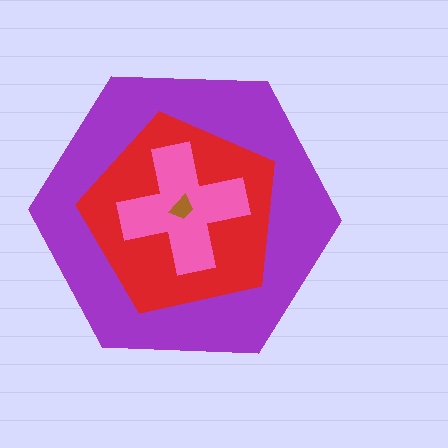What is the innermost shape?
The brown trapezoid.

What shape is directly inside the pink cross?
The brown trapezoid.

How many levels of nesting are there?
4.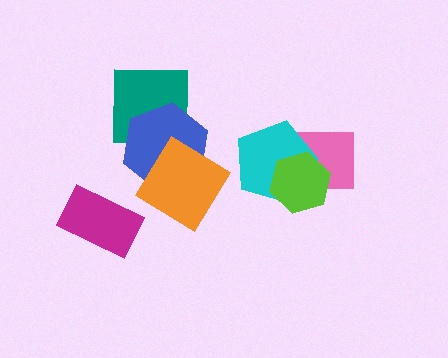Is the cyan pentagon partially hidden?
Yes, it is partially covered by another shape.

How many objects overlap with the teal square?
1 object overlaps with the teal square.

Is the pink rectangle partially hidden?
Yes, it is partially covered by another shape.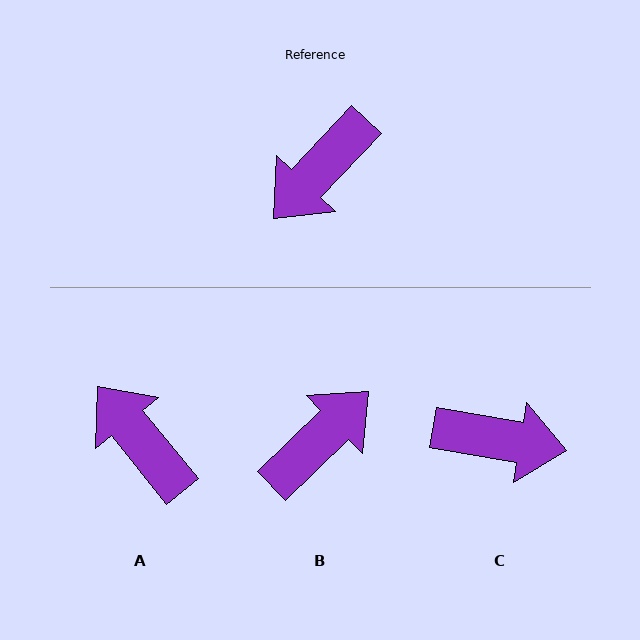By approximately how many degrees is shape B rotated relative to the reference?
Approximately 177 degrees counter-clockwise.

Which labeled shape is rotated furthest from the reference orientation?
B, about 177 degrees away.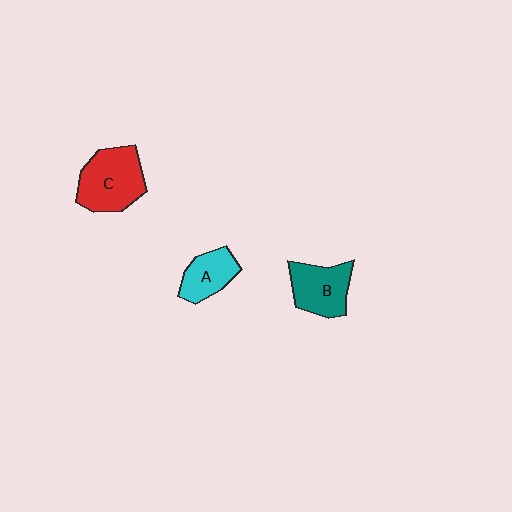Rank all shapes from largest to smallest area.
From largest to smallest: C (red), B (teal), A (cyan).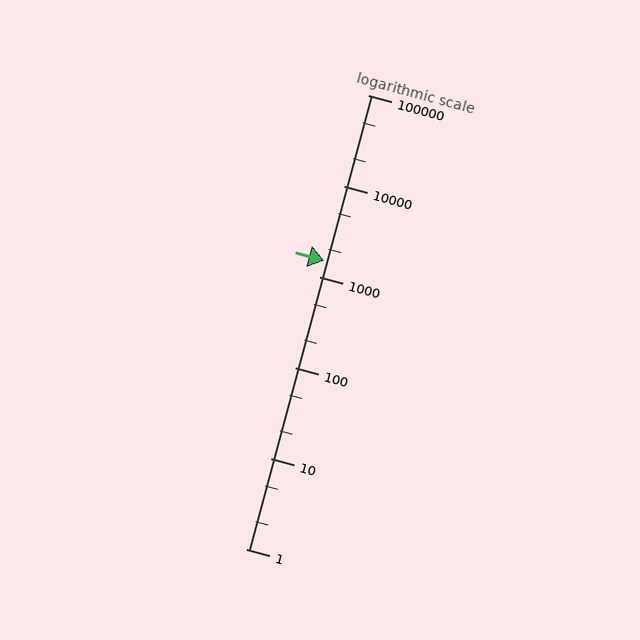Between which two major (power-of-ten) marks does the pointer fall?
The pointer is between 1000 and 10000.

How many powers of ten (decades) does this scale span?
The scale spans 5 decades, from 1 to 100000.